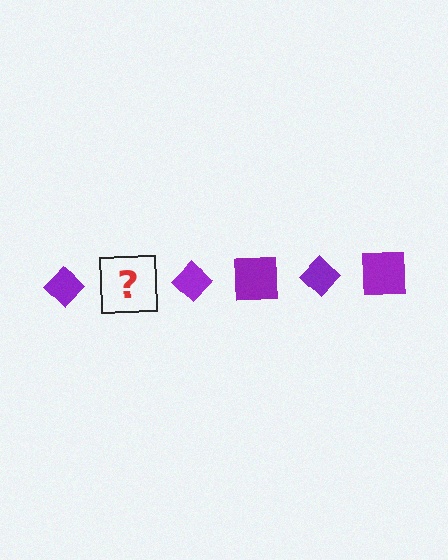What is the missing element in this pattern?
The missing element is a purple square.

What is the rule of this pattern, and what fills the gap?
The rule is that the pattern cycles through diamond, square shapes in purple. The gap should be filled with a purple square.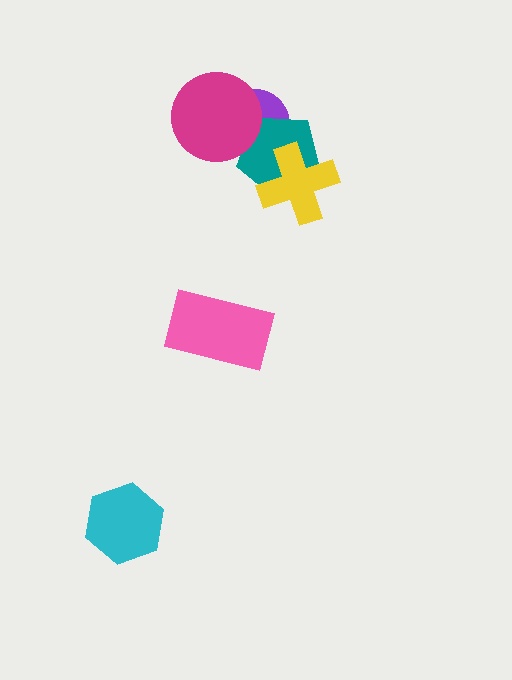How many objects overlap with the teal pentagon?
3 objects overlap with the teal pentagon.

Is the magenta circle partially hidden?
No, no other shape covers it.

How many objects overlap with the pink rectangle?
0 objects overlap with the pink rectangle.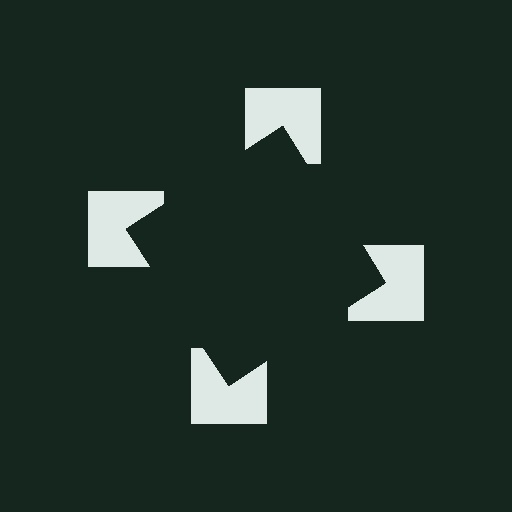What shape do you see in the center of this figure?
An illusory square — its edges are inferred from the aligned wedge cuts in the notched squares, not physically drawn.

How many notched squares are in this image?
There are 4 — one at each vertex of the illusory square.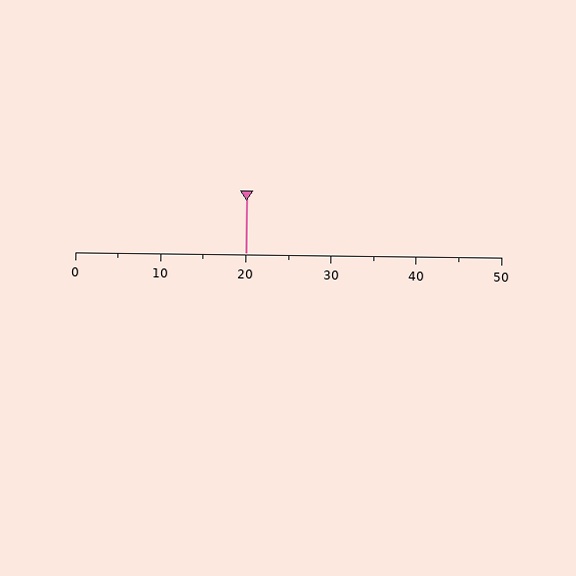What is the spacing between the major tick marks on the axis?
The major ticks are spaced 10 apart.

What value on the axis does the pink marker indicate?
The marker indicates approximately 20.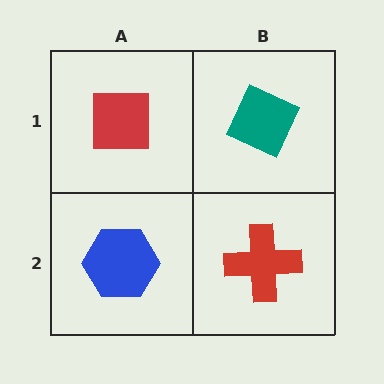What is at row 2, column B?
A red cross.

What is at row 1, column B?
A teal diamond.